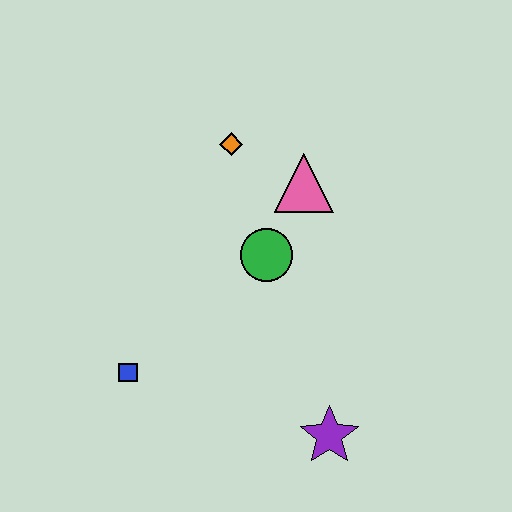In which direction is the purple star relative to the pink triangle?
The purple star is below the pink triangle.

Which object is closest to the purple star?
The green circle is closest to the purple star.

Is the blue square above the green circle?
No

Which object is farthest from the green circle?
The purple star is farthest from the green circle.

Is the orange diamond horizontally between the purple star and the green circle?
No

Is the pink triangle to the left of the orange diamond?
No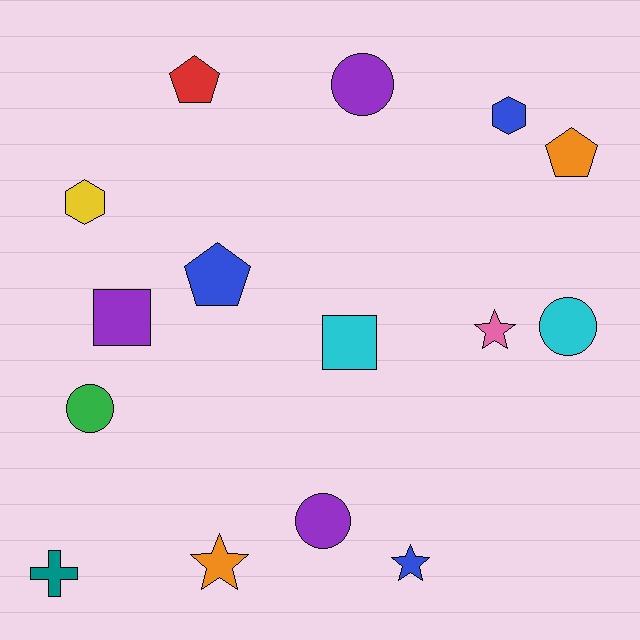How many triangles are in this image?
There are no triangles.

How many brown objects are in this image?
There are no brown objects.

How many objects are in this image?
There are 15 objects.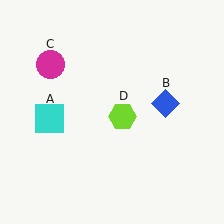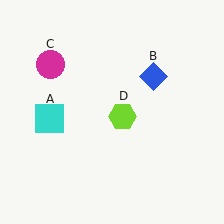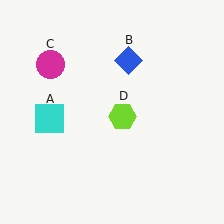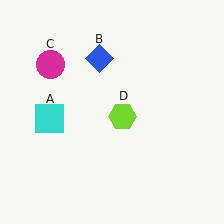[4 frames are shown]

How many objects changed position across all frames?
1 object changed position: blue diamond (object B).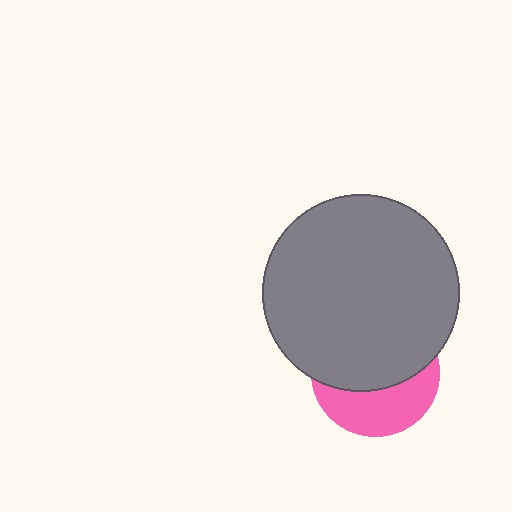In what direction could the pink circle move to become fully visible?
The pink circle could move down. That would shift it out from behind the gray circle entirely.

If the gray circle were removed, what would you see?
You would see the complete pink circle.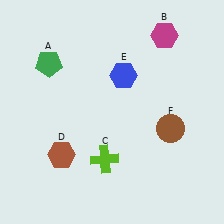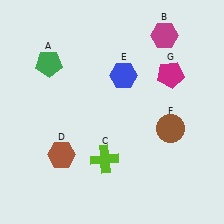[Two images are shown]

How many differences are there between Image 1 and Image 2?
There is 1 difference between the two images.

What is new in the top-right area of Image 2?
A magenta pentagon (G) was added in the top-right area of Image 2.